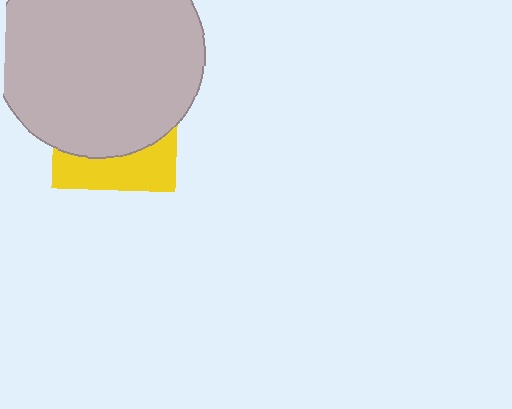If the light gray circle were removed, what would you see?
You would see the complete yellow square.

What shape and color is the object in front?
The object in front is a light gray circle.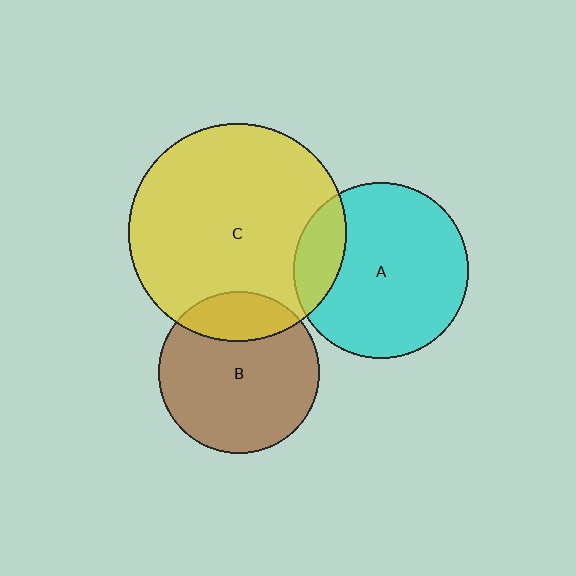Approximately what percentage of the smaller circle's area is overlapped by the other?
Approximately 20%.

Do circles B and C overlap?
Yes.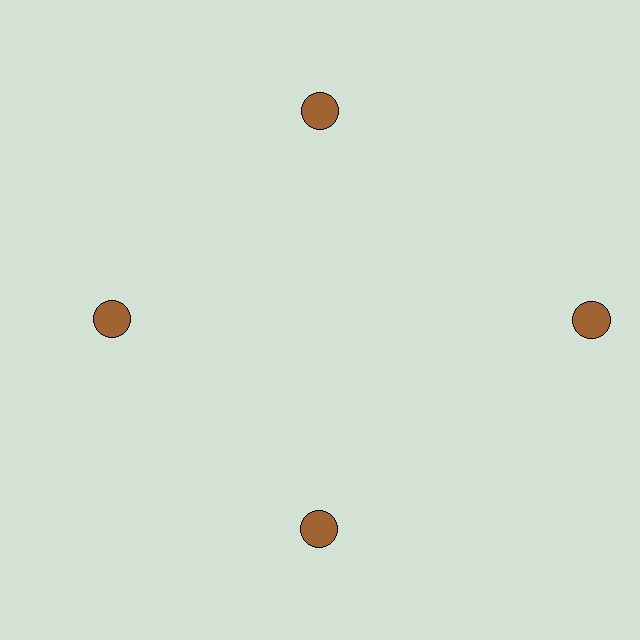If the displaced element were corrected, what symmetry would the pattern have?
It would have 4-fold rotational symmetry — the pattern would map onto itself every 90 degrees.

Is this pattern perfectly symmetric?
No. The 4 brown circles are arranged in a ring, but one element near the 3 o'clock position is pushed outward from the center, breaking the 4-fold rotational symmetry.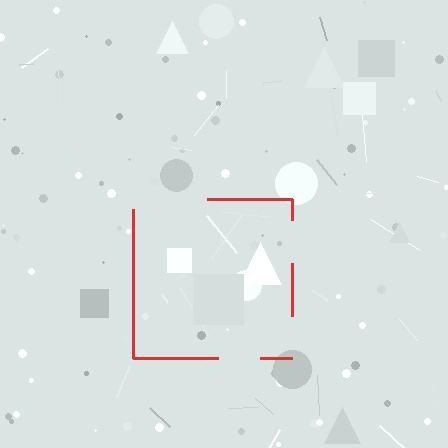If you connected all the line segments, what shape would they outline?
They would outline a square.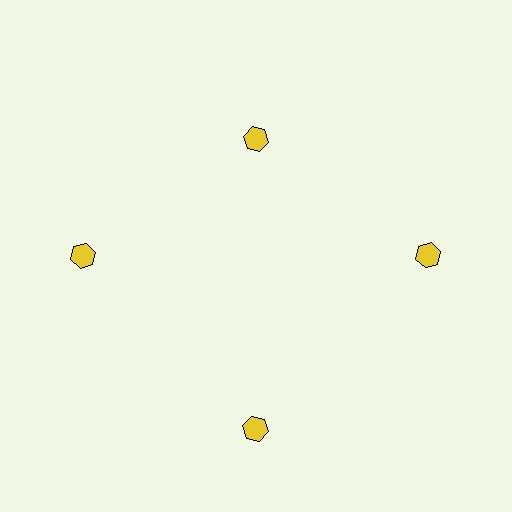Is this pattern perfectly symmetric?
No. The 4 yellow hexagons are arranged in a ring, but one element near the 12 o'clock position is pulled inward toward the center, breaking the 4-fold rotational symmetry.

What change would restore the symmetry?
The symmetry would be restored by moving it outward, back onto the ring so that all 4 hexagons sit at equal angles and equal distance from the center.